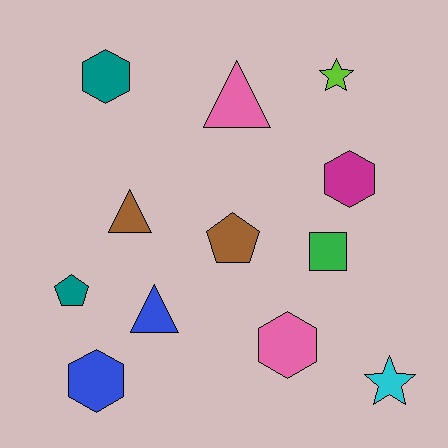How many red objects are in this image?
There are no red objects.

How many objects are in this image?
There are 12 objects.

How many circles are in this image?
There are no circles.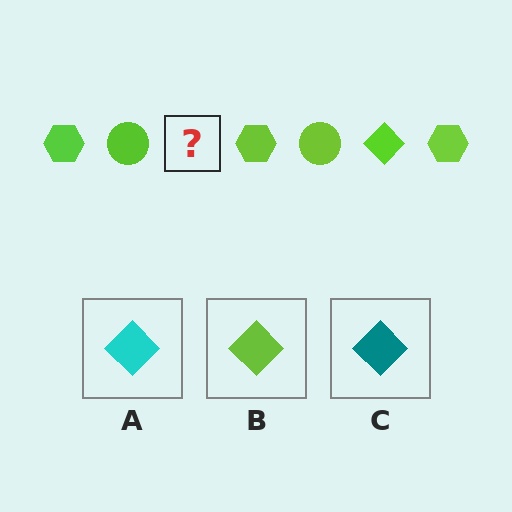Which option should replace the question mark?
Option B.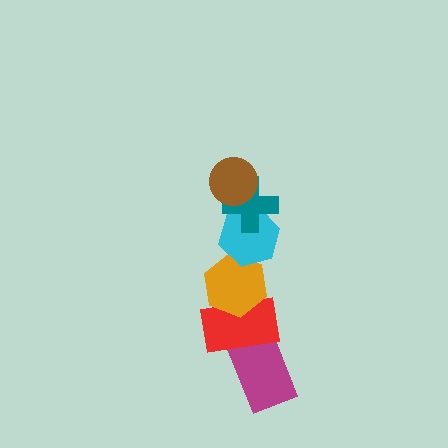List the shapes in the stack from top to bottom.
From top to bottom: the brown circle, the teal cross, the cyan hexagon, the orange hexagon, the red rectangle, the magenta rectangle.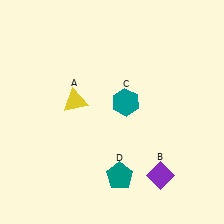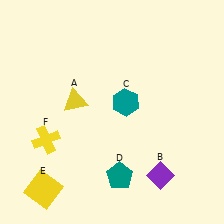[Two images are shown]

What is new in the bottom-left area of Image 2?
A yellow square (E) was added in the bottom-left area of Image 2.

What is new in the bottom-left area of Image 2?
A yellow cross (F) was added in the bottom-left area of Image 2.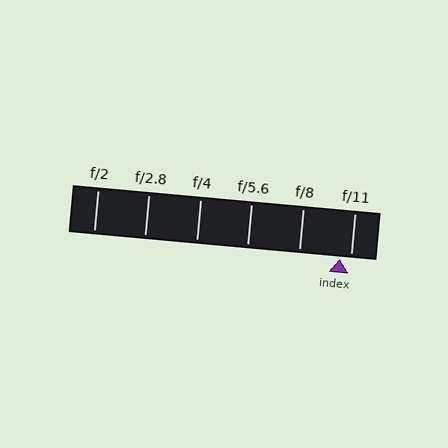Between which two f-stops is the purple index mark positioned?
The index mark is between f/8 and f/11.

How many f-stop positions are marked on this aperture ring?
There are 6 f-stop positions marked.